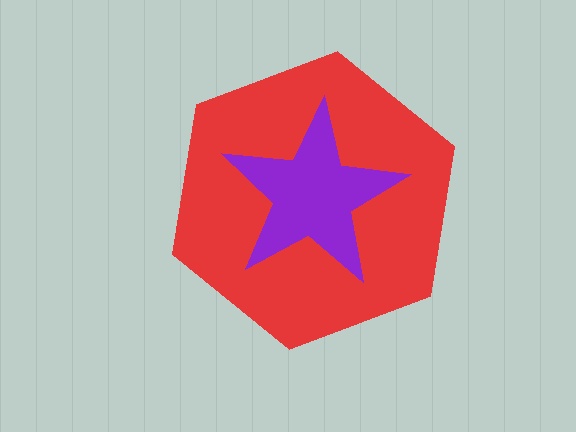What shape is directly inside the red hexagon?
The purple star.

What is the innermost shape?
The purple star.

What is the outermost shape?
The red hexagon.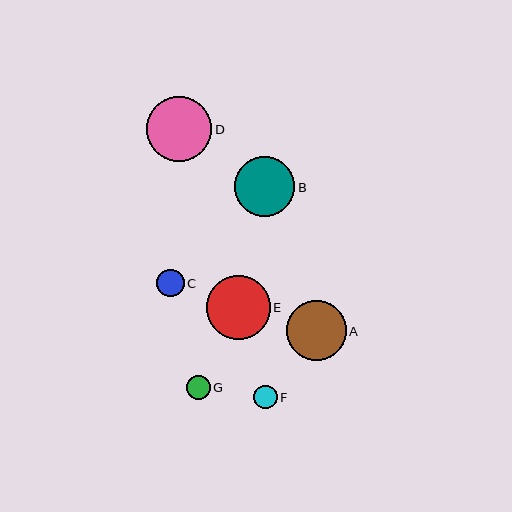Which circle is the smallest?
Circle F is the smallest with a size of approximately 24 pixels.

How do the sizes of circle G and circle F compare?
Circle G and circle F are approximately the same size.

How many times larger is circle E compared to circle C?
Circle E is approximately 2.3 times the size of circle C.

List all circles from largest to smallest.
From largest to smallest: D, E, B, A, C, G, F.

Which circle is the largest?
Circle D is the largest with a size of approximately 66 pixels.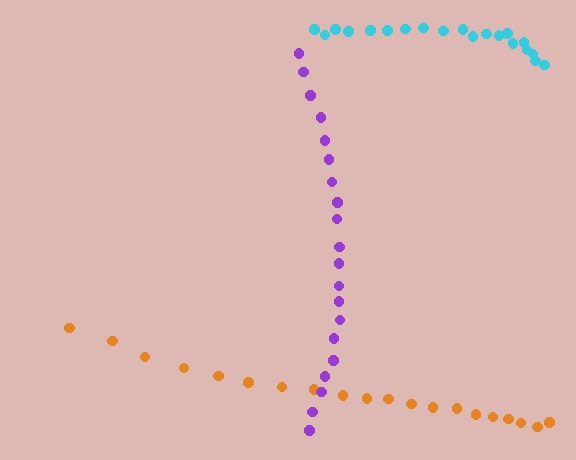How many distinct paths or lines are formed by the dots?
There are 3 distinct paths.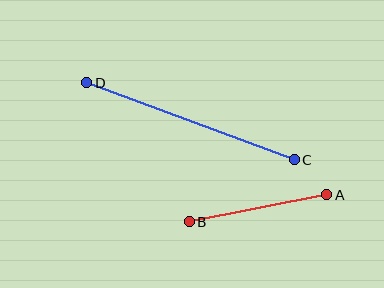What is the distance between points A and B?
The distance is approximately 140 pixels.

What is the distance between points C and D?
The distance is approximately 221 pixels.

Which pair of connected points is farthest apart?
Points C and D are farthest apart.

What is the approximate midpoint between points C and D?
The midpoint is at approximately (190, 121) pixels.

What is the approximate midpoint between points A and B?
The midpoint is at approximately (258, 208) pixels.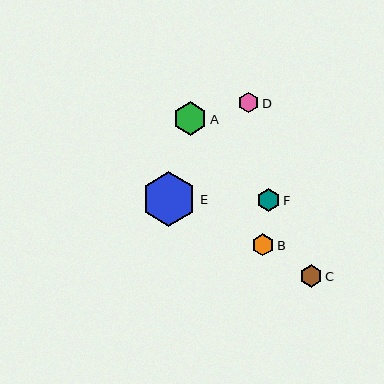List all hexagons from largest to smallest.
From largest to smallest: E, A, F, C, B, D.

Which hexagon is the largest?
Hexagon E is the largest with a size of approximately 55 pixels.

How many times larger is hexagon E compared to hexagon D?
Hexagon E is approximately 2.7 times the size of hexagon D.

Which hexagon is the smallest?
Hexagon D is the smallest with a size of approximately 20 pixels.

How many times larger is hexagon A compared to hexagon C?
Hexagon A is approximately 1.5 times the size of hexagon C.